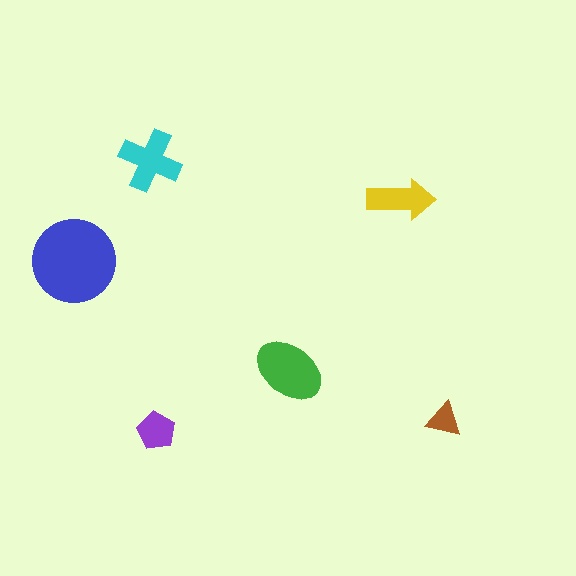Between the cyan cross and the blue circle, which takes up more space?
The blue circle.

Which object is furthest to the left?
The blue circle is leftmost.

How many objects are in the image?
There are 6 objects in the image.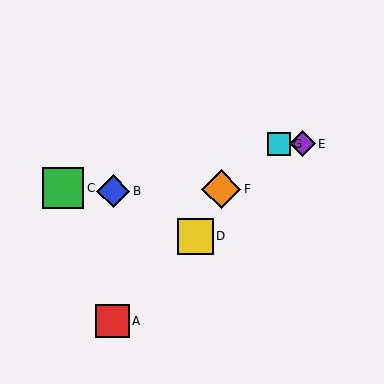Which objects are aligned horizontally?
Objects E, G are aligned horizontally.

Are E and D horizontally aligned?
No, E is at y≈144 and D is at y≈236.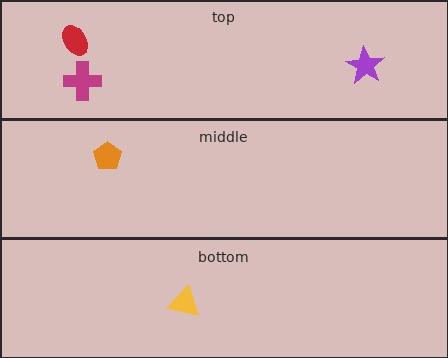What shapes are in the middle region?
The orange pentagon.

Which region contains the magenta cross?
The top region.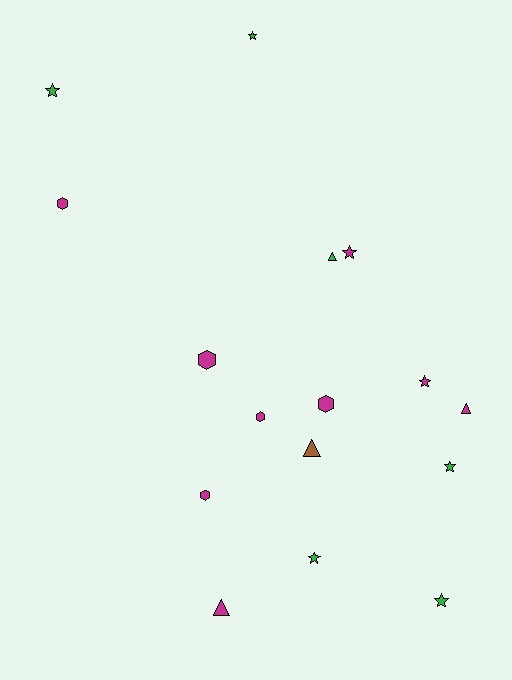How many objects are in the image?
There are 16 objects.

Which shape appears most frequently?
Star, with 7 objects.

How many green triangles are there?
There is 1 green triangle.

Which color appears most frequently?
Magenta, with 9 objects.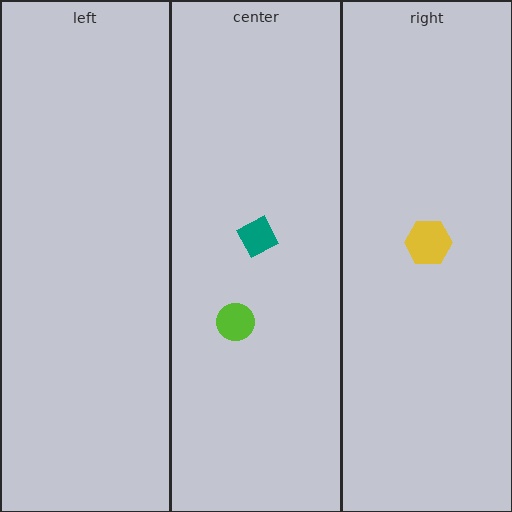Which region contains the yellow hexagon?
The right region.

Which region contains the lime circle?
The center region.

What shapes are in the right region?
The yellow hexagon.